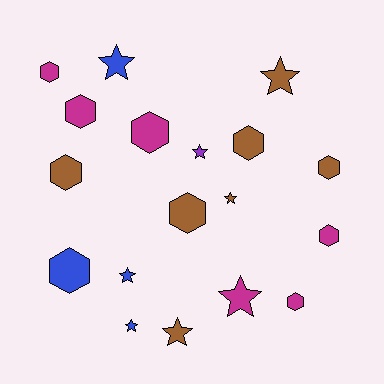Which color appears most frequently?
Brown, with 7 objects.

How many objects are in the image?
There are 18 objects.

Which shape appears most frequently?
Hexagon, with 10 objects.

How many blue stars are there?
There are 3 blue stars.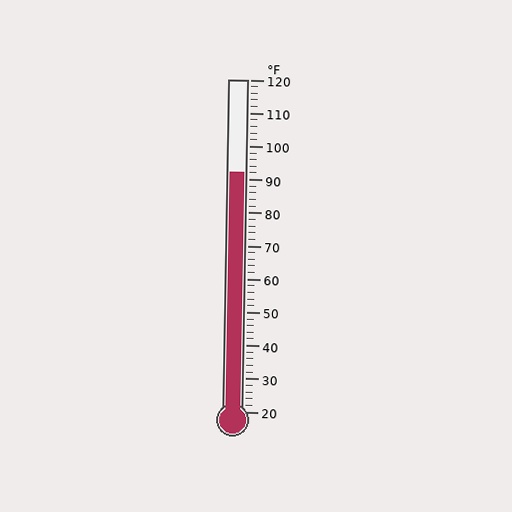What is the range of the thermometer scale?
The thermometer scale ranges from 20°F to 120°F.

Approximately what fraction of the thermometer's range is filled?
The thermometer is filled to approximately 70% of its range.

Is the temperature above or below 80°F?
The temperature is above 80°F.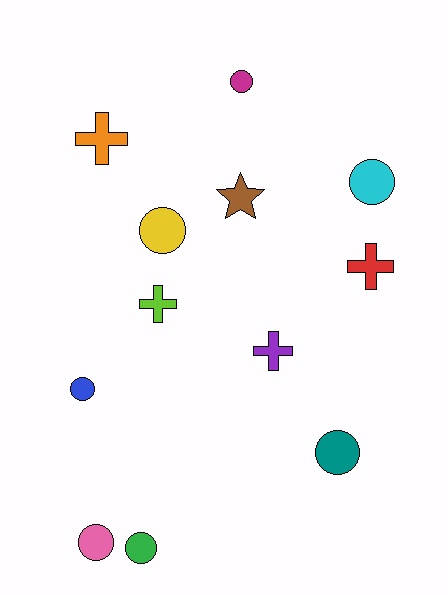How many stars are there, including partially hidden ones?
There is 1 star.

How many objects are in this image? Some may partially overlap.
There are 12 objects.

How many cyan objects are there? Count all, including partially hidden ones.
There is 1 cyan object.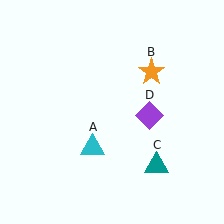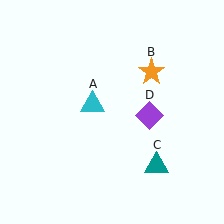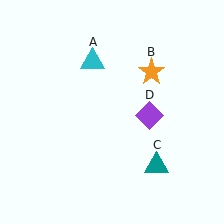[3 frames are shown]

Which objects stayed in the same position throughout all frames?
Orange star (object B) and teal triangle (object C) and purple diamond (object D) remained stationary.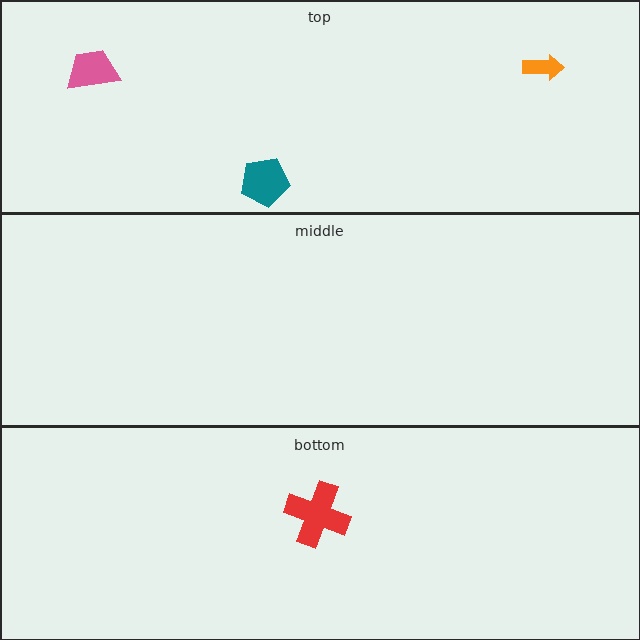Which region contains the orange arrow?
The top region.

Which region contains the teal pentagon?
The top region.